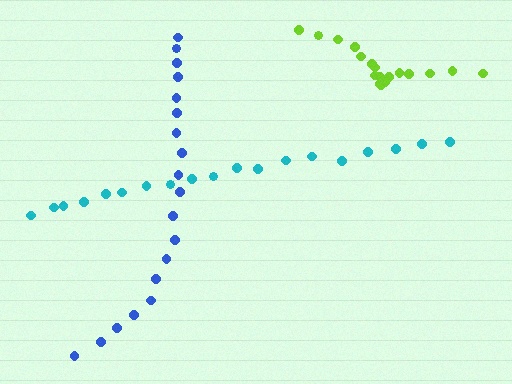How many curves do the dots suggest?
There are 3 distinct paths.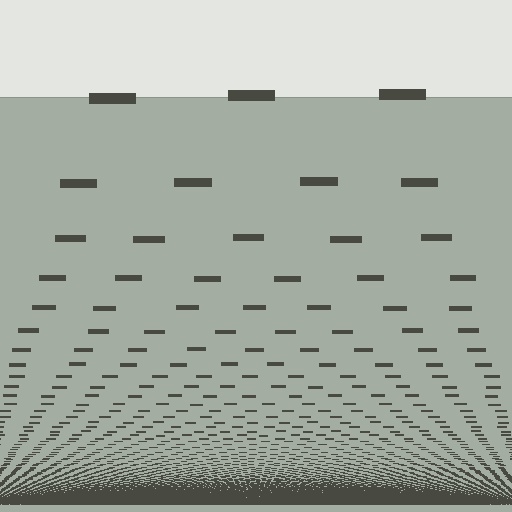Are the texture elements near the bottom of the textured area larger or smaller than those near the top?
Smaller. The gradient is inverted — elements near the bottom are smaller and denser.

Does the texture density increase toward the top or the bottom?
Density increases toward the bottom.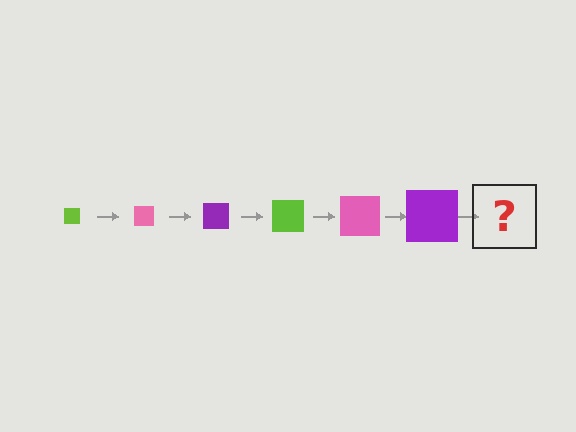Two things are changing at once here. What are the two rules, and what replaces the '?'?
The two rules are that the square grows larger each step and the color cycles through lime, pink, and purple. The '?' should be a lime square, larger than the previous one.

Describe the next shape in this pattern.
It should be a lime square, larger than the previous one.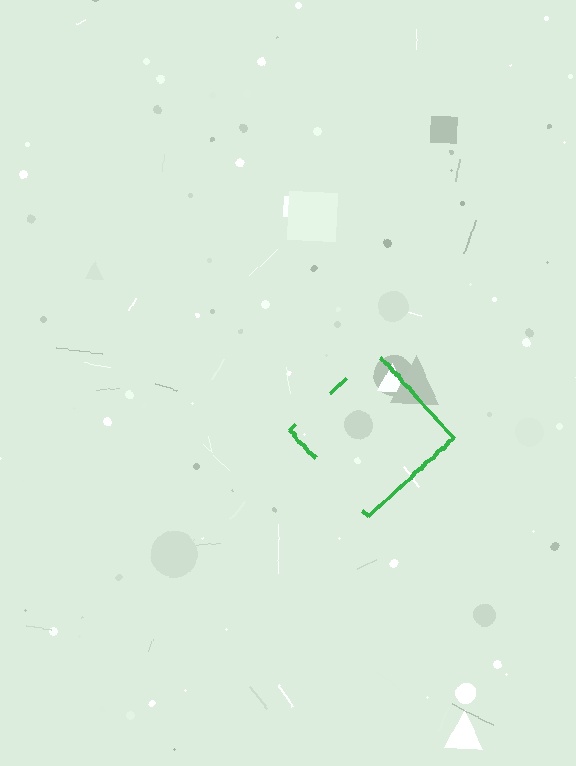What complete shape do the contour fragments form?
The contour fragments form a diamond.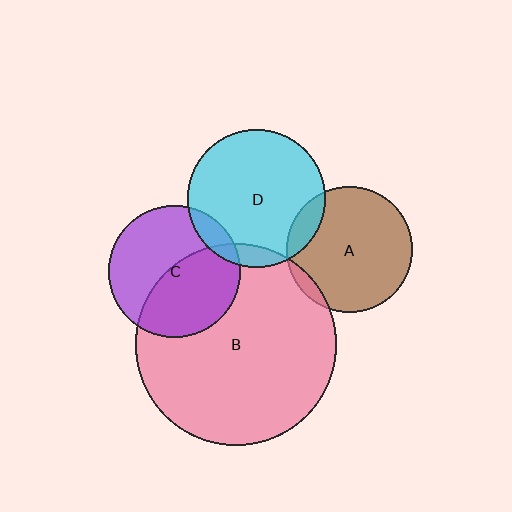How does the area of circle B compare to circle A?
Approximately 2.6 times.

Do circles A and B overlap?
Yes.